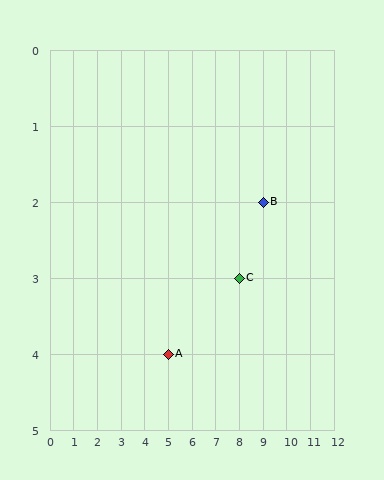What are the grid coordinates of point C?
Point C is at grid coordinates (8, 3).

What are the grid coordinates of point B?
Point B is at grid coordinates (9, 2).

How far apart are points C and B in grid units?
Points C and B are 1 column and 1 row apart (about 1.4 grid units diagonally).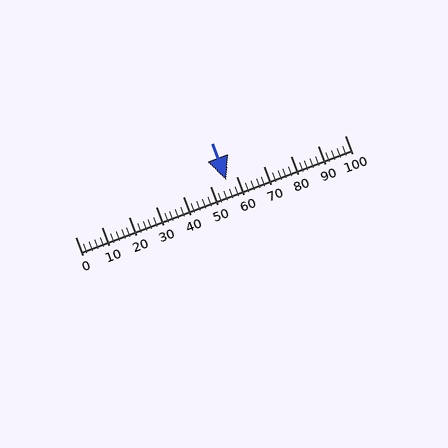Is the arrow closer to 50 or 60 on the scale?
The arrow is closer to 60.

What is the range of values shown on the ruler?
The ruler shows values from 0 to 100.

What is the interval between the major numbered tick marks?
The major tick marks are spaced 10 units apart.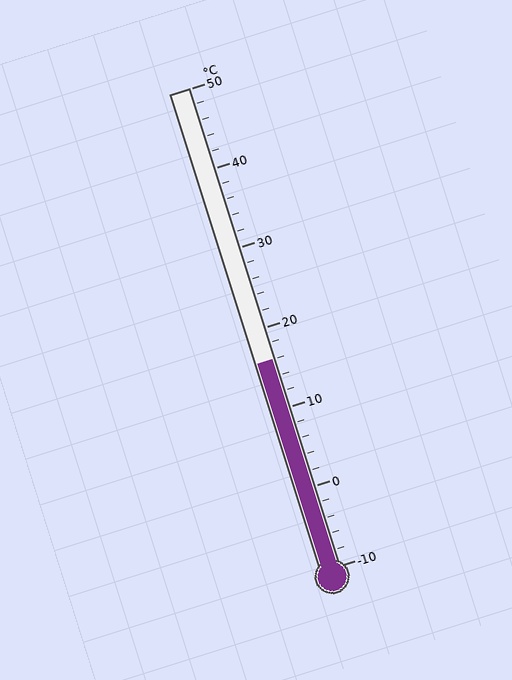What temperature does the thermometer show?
The thermometer shows approximately 16°C.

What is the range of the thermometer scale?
The thermometer scale ranges from -10°C to 50°C.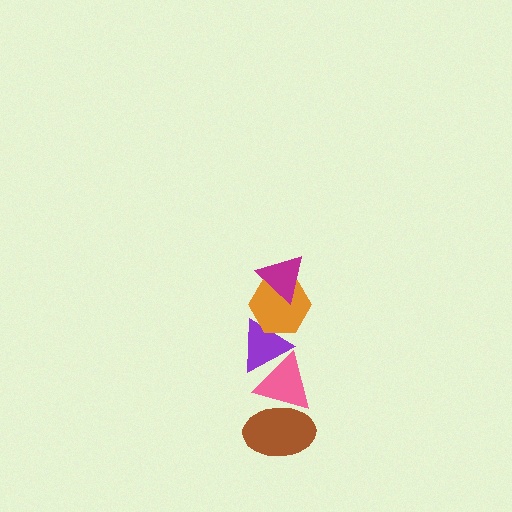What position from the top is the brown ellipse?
The brown ellipse is 5th from the top.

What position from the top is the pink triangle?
The pink triangle is 4th from the top.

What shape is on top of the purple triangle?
The orange hexagon is on top of the purple triangle.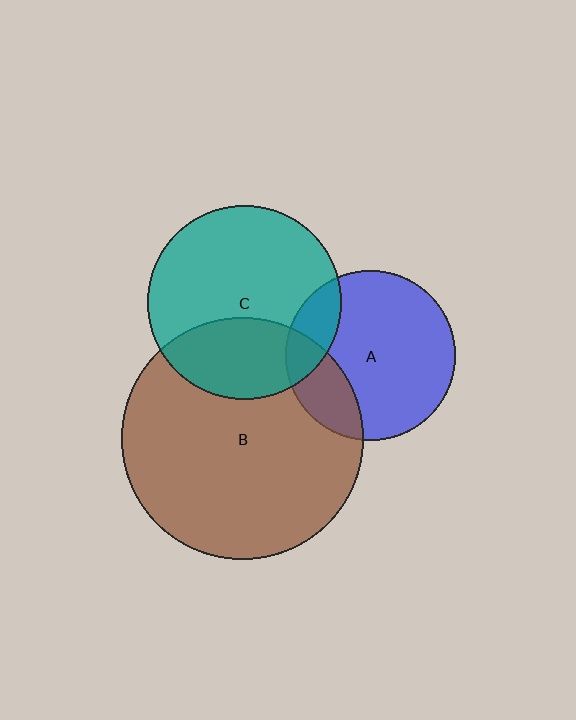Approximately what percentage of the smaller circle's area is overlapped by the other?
Approximately 35%.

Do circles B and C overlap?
Yes.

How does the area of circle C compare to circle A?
Approximately 1.3 times.